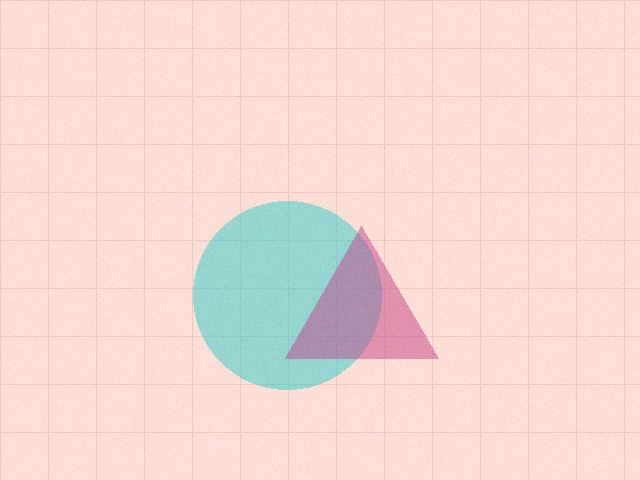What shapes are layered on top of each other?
The layered shapes are: a cyan circle, a magenta triangle.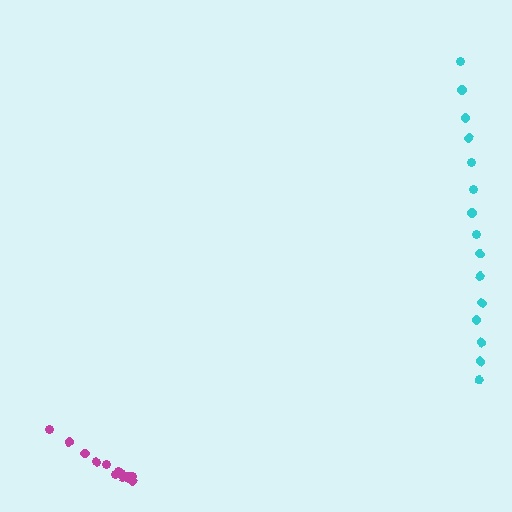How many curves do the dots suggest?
There are 2 distinct paths.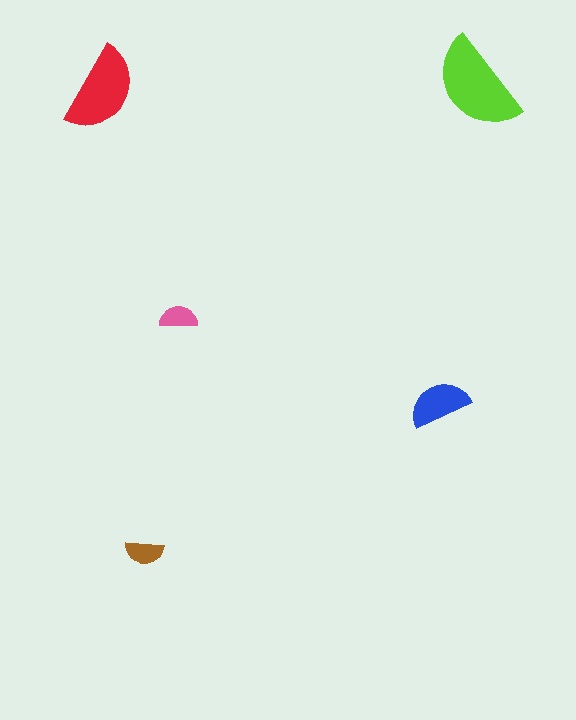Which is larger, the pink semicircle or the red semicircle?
The red one.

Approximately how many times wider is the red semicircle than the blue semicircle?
About 1.5 times wider.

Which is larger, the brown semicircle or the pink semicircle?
The brown one.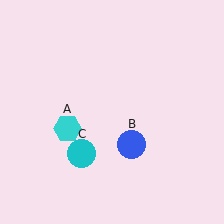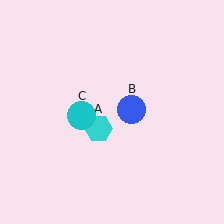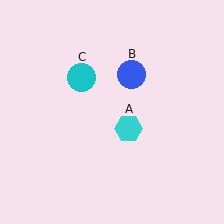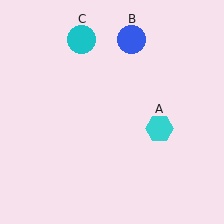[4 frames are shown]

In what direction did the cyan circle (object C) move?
The cyan circle (object C) moved up.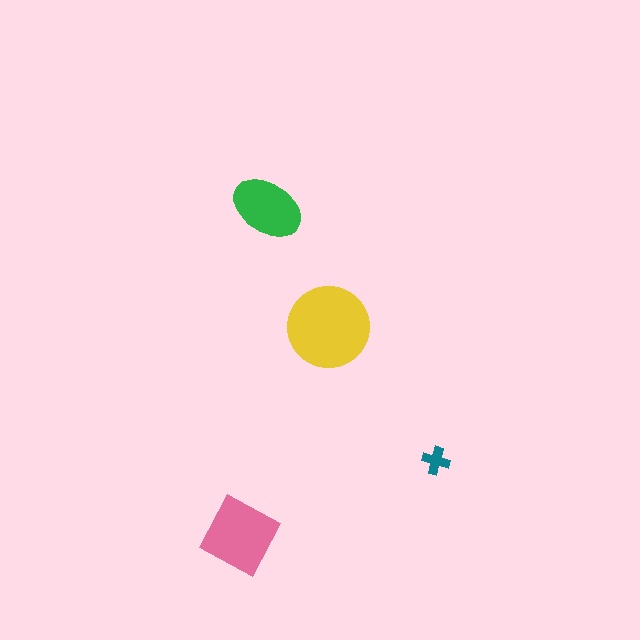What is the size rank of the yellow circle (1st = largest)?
1st.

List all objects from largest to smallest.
The yellow circle, the pink diamond, the green ellipse, the teal cross.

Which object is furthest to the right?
The teal cross is rightmost.